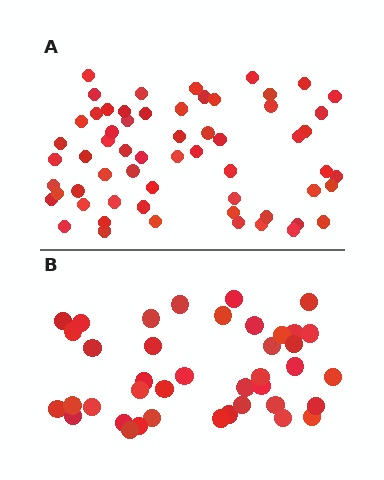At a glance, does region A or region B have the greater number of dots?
Region A (the top region) has more dots.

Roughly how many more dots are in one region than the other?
Region A has approximately 20 more dots than region B.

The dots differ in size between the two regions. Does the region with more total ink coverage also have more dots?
No. Region B has more total ink coverage because its dots are larger, but region A actually contains more individual dots. Total area can be misleading — the number of items is what matters here.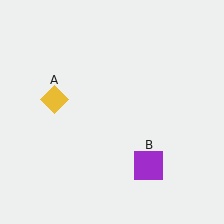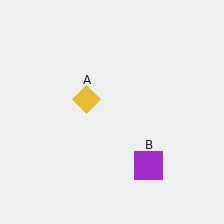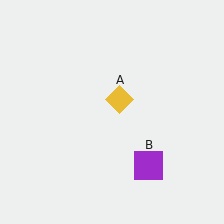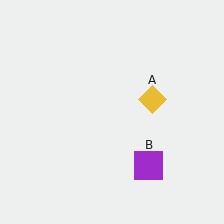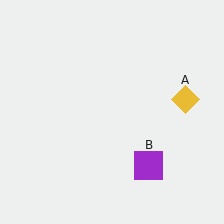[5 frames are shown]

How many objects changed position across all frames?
1 object changed position: yellow diamond (object A).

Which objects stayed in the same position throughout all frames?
Purple square (object B) remained stationary.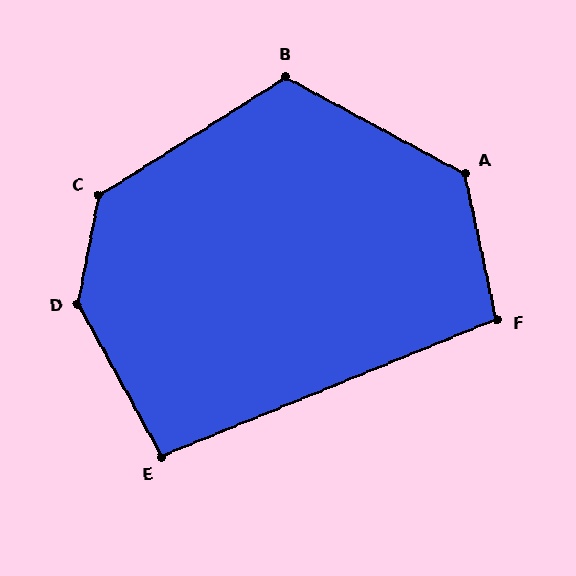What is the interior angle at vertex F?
Approximately 100 degrees (obtuse).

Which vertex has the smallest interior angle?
E, at approximately 97 degrees.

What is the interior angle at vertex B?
Approximately 119 degrees (obtuse).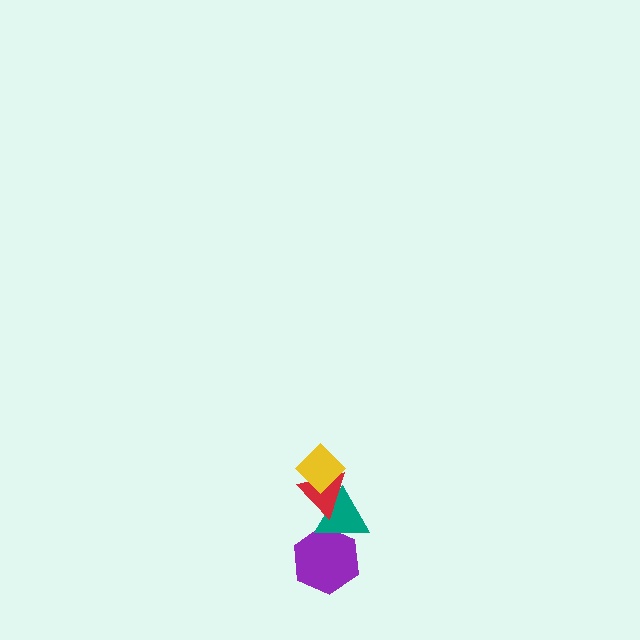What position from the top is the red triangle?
The red triangle is 2nd from the top.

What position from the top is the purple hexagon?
The purple hexagon is 4th from the top.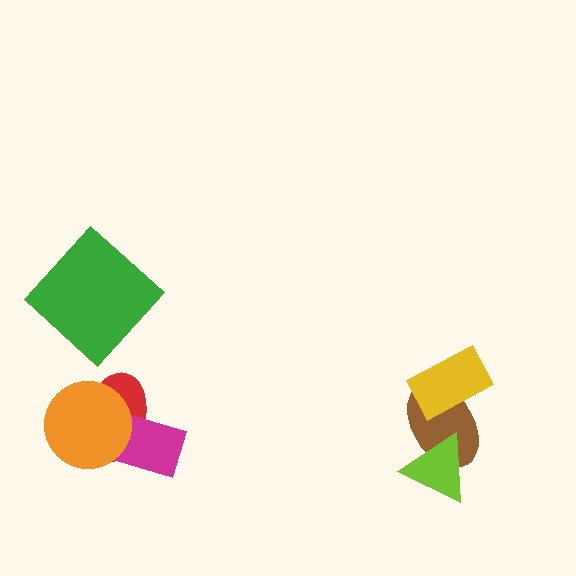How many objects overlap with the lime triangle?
1 object overlaps with the lime triangle.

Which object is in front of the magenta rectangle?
The orange circle is in front of the magenta rectangle.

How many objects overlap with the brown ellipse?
2 objects overlap with the brown ellipse.